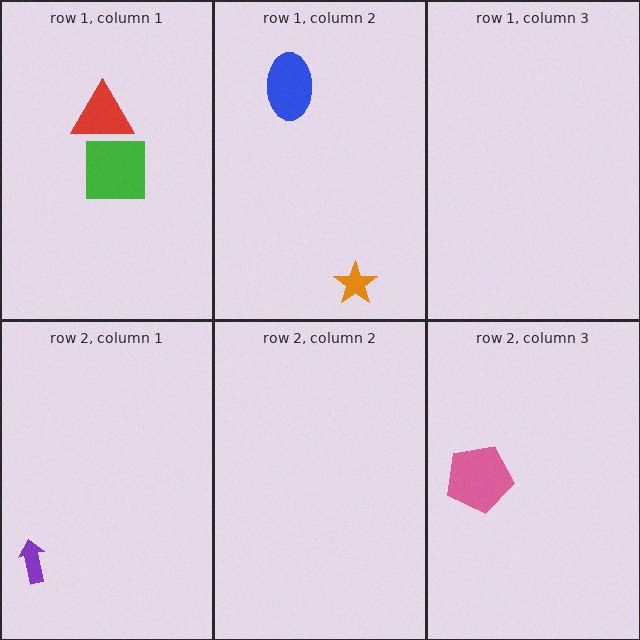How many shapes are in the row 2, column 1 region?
1.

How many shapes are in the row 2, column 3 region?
1.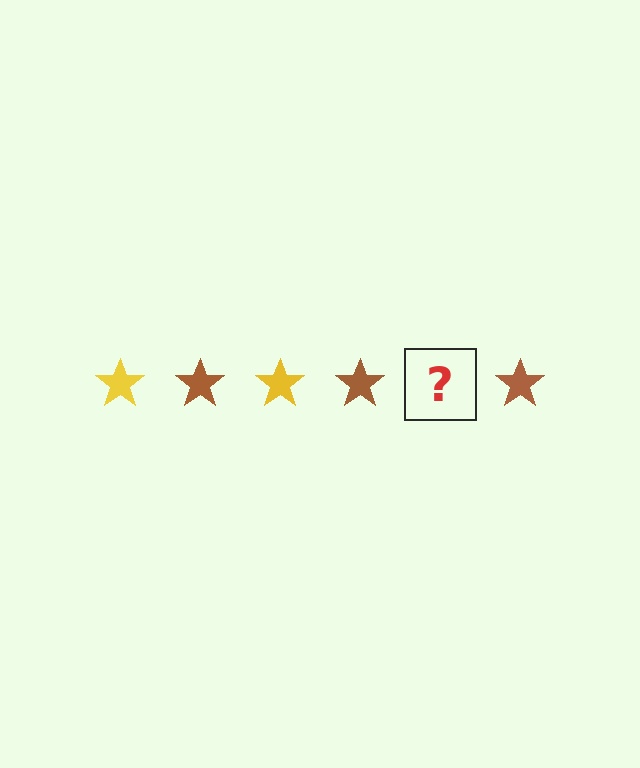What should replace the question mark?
The question mark should be replaced with a yellow star.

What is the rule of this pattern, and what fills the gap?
The rule is that the pattern cycles through yellow, brown stars. The gap should be filled with a yellow star.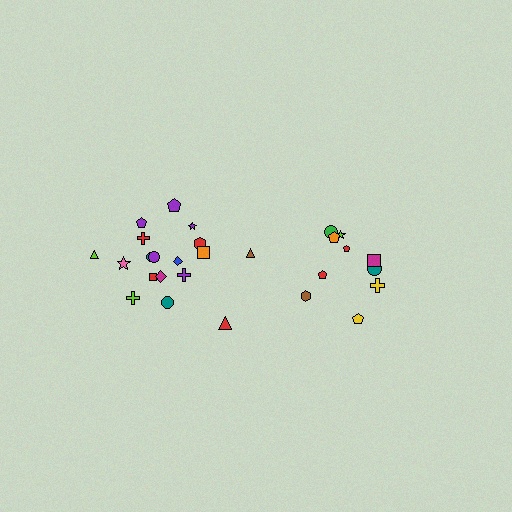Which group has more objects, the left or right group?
The left group.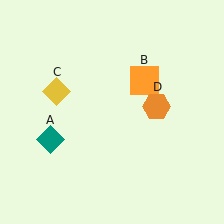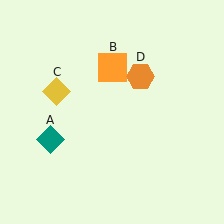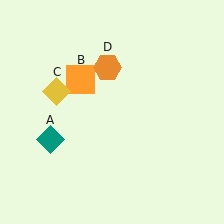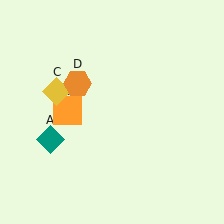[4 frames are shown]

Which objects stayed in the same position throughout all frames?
Teal diamond (object A) and yellow diamond (object C) remained stationary.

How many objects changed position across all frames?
2 objects changed position: orange square (object B), orange hexagon (object D).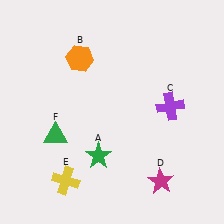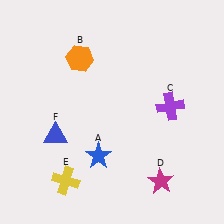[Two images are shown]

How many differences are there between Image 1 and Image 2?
There are 2 differences between the two images.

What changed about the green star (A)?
In Image 1, A is green. In Image 2, it changed to blue.